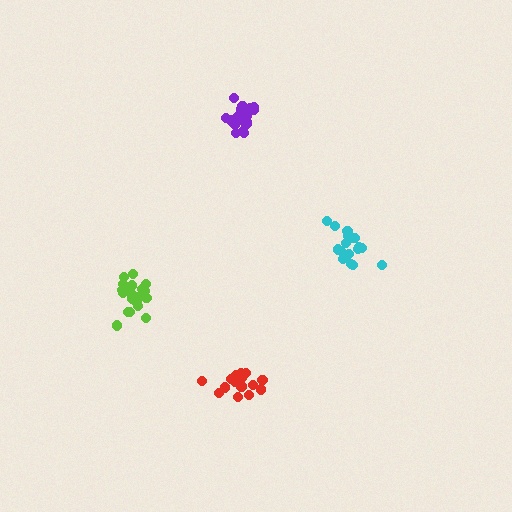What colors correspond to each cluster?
The clusters are colored: purple, cyan, red, lime.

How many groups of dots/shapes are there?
There are 4 groups.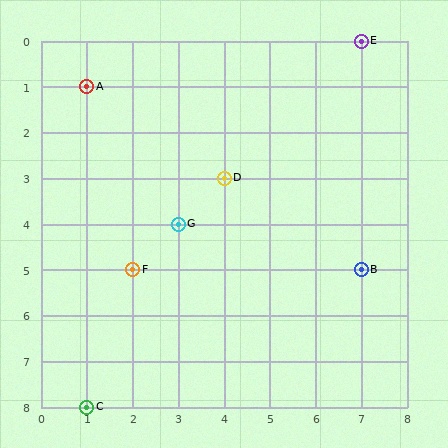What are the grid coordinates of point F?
Point F is at grid coordinates (2, 5).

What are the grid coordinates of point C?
Point C is at grid coordinates (1, 8).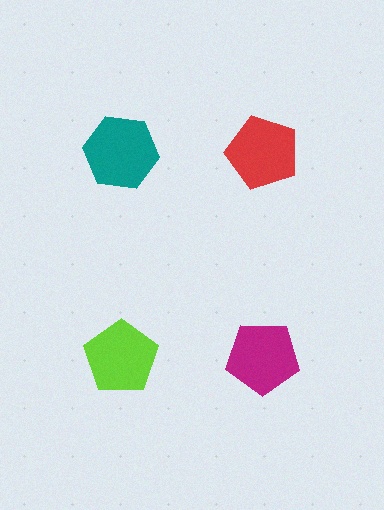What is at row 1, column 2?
A red pentagon.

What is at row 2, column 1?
A lime pentagon.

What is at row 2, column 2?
A magenta pentagon.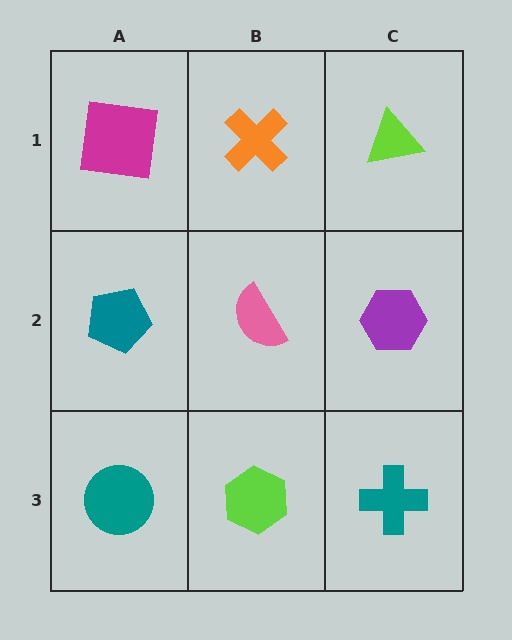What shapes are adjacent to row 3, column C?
A purple hexagon (row 2, column C), a lime hexagon (row 3, column B).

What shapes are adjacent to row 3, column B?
A pink semicircle (row 2, column B), a teal circle (row 3, column A), a teal cross (row 3, column C).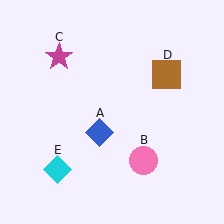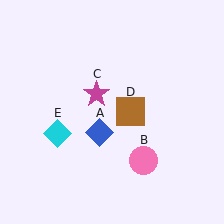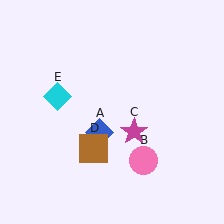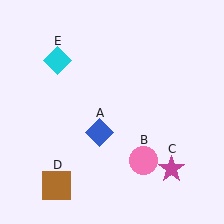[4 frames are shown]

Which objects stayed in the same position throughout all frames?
Blue diamond (object A) and pink circle (object B) remained stationary.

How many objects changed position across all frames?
3 objects changed position: magenta star (object C), brown square (object D), cyan diamond (object E).